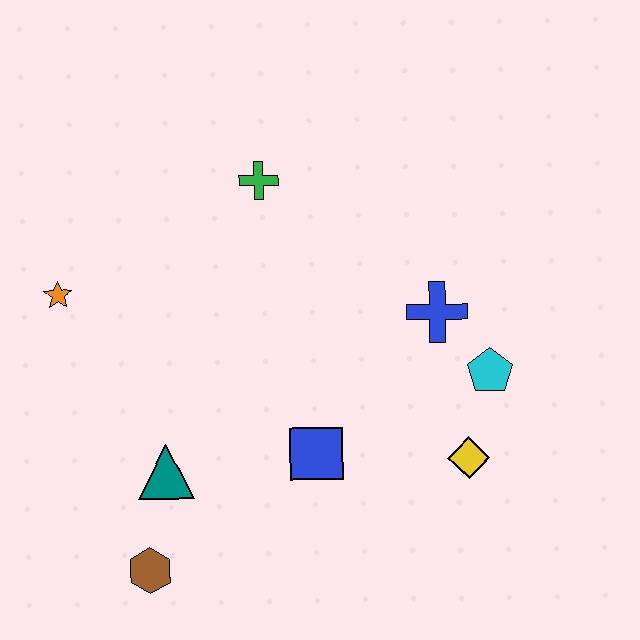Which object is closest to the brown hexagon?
The teal triangle is closest to the brown hexagon.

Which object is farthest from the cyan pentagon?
The orange star is farthest from the cyan pentagon.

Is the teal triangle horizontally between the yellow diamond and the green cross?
No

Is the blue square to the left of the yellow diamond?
Yes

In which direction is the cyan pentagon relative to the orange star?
The cyan pentagon is to the right of the orange star.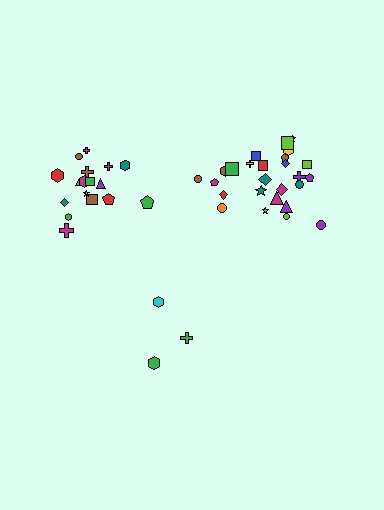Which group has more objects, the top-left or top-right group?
The top-right group.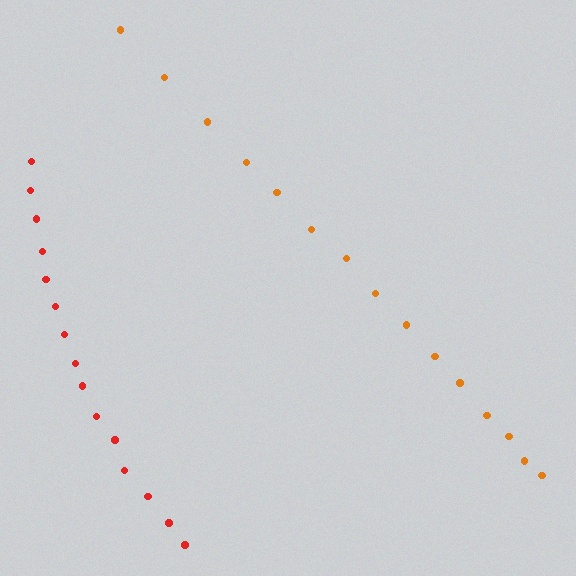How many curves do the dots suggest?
There are 2 distinct paths.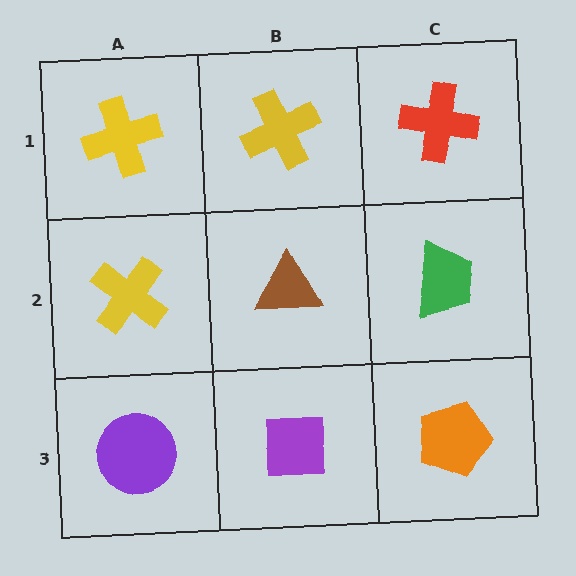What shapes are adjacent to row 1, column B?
A brown triangle (row 2, column B), a yellow cross (row 1, column A), a red cross (row 1, column C).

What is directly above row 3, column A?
A yellow cross.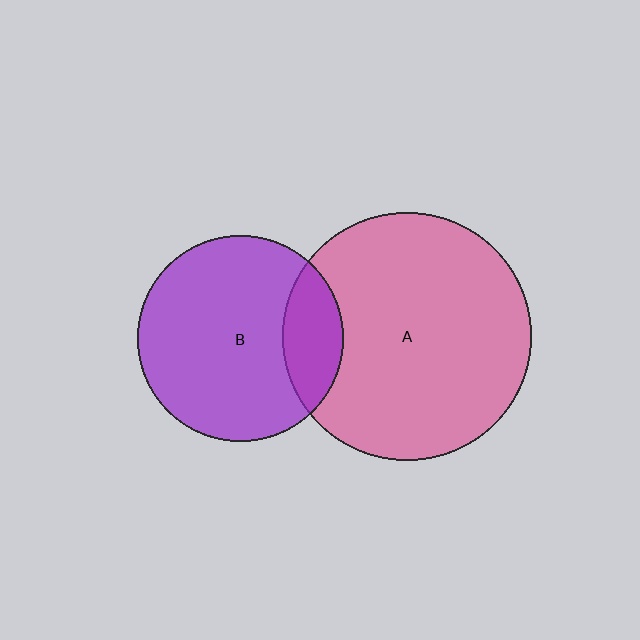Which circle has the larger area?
Circle A (pink).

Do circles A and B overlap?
Yes.